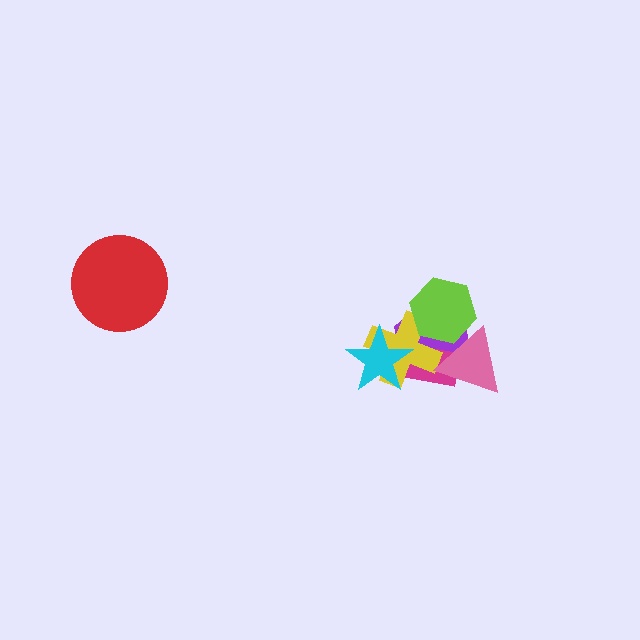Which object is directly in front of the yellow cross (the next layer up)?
The cyan star is directly in front of the yellow cross.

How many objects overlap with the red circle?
0 objects overlap with the red circle.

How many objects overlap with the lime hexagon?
4 objects overlap with the lime hexagon.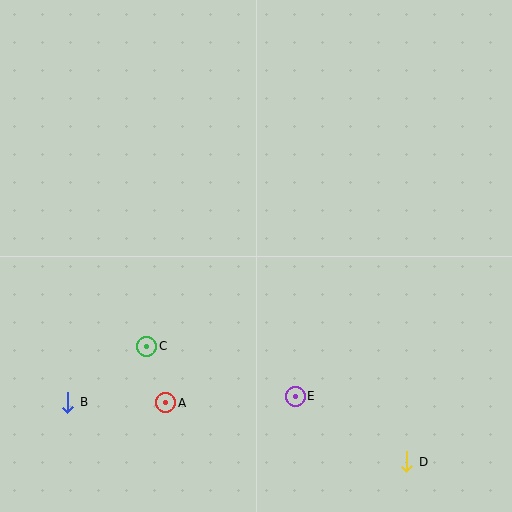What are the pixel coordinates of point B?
Point B is at (68, 402).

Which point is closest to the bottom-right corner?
Point D is closest to the bottom-right corner.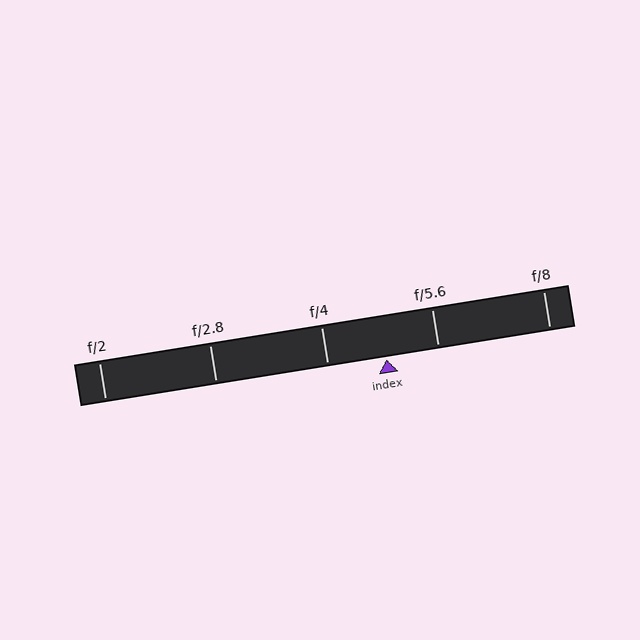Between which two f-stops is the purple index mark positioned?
The index mark is between f/4 and f/5.6.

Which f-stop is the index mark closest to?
The index mark is closest to f/5.6.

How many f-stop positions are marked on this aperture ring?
There are 5 f-stop positions marked.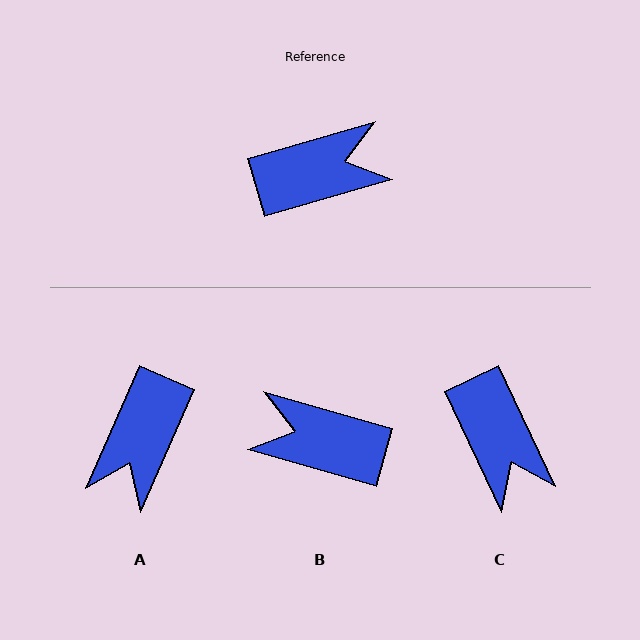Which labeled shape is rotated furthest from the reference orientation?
B, about 148 degrees away.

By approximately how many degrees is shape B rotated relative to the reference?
Approximately 148 degrees counter-clockwise.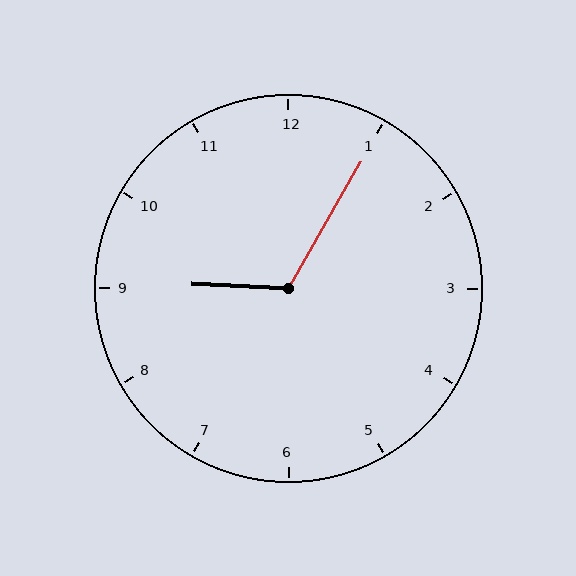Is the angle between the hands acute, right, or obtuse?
It is obtuse.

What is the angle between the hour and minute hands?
Approximately 118 degrees.